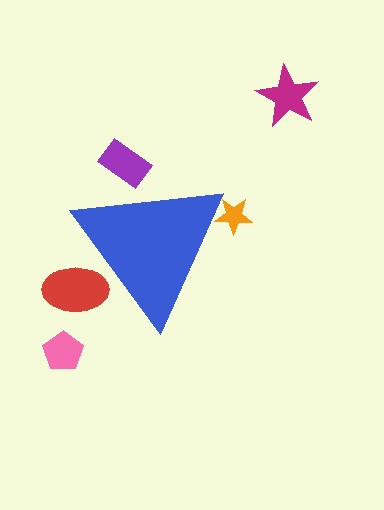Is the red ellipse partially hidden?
Yes, the red ellipse is partially hidden behind the blue triangle.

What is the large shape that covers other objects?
A blue triangle.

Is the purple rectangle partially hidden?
Yes, the purple rectangle is partially hidden behind the blue triangle.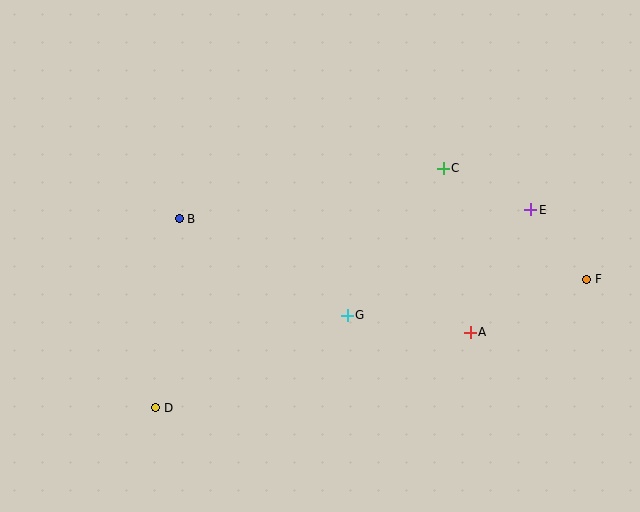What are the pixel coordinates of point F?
Point F is at (587, 279).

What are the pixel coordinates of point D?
Point D is at (156, 408).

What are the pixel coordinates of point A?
Point A is at (470, 332).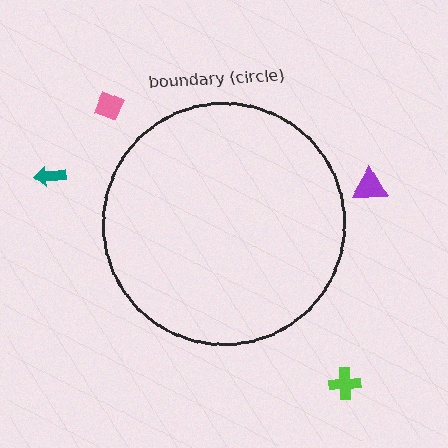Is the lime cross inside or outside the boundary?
Outside.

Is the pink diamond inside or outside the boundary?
Outside.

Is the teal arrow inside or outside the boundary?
Outside.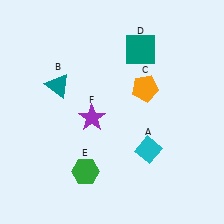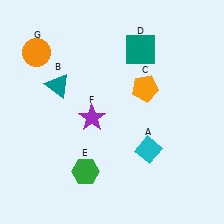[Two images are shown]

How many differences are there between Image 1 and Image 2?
There is 1 difference between the two images.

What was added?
An orange circle (G) was added in Image 2.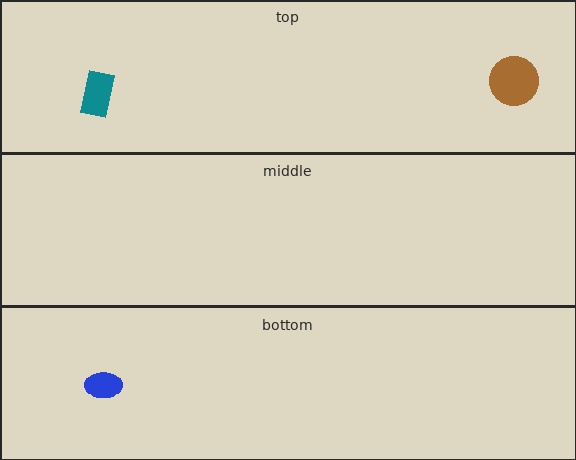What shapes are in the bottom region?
The blue ellipse.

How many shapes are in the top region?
2.